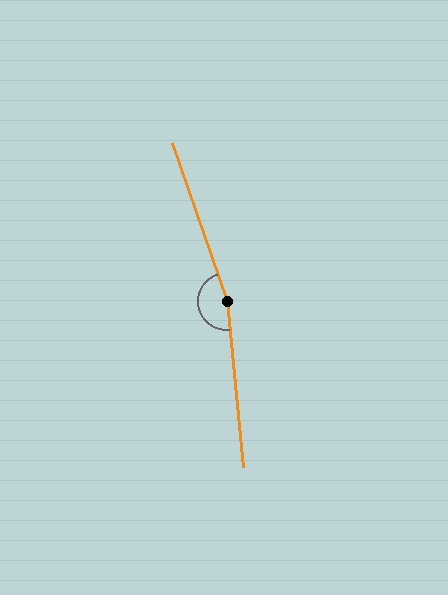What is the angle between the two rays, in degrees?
Approximately 166 degrees.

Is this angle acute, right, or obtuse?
It is obtuse.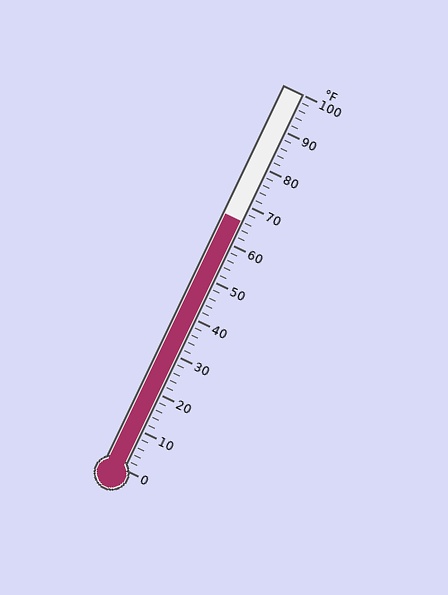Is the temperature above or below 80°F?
The temperature is below 80°F.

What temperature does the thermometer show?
The thermometer shows approximately 66°F.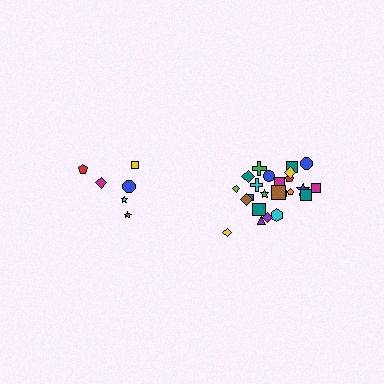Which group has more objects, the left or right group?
The right group.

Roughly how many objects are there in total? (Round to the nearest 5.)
Roughly 30 objects in total.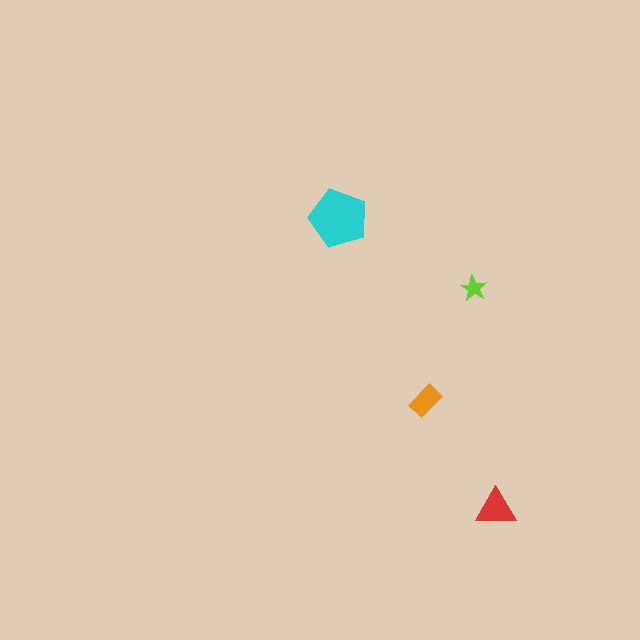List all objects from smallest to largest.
The lime star, the orange rectangle, the red triangle, the cyan pentagon.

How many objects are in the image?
There are 4 objects in the image.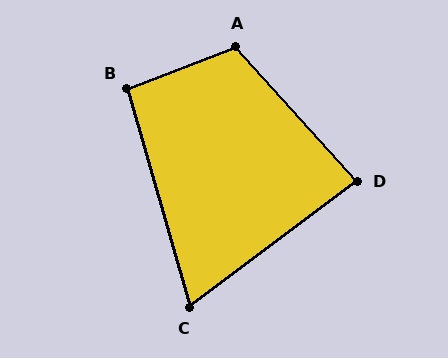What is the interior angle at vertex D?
Approximately 85 degrees (approximately right).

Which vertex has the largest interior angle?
A, at approximately 111 degrees.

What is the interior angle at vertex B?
Approximately 95 degrees (approximately right).